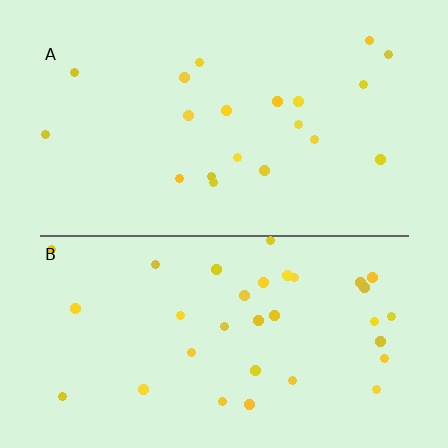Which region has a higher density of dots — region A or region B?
B (the bottom).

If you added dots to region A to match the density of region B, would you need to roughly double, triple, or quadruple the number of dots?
Approximately double.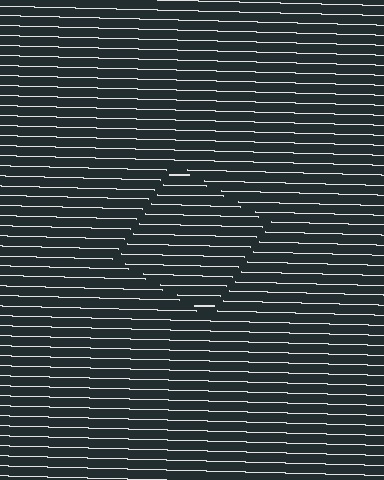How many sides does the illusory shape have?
4 sides — the line-ends trace a square.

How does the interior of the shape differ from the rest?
The interior of the shape contains the same grating, shifted by half a period — the contour is defined by the phase discontinuity where line-ends from the inner and outer gratings abut.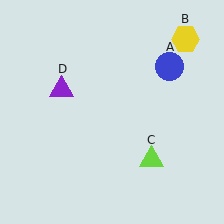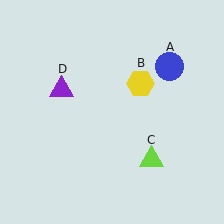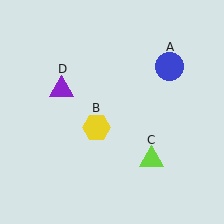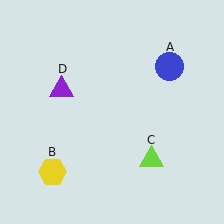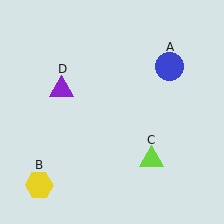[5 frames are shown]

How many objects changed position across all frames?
1 object changed position: yellow hexagon (object B).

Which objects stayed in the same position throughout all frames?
Blue circle (object A) and lime triangle (object C) and purple triangle (object D) remained stationary.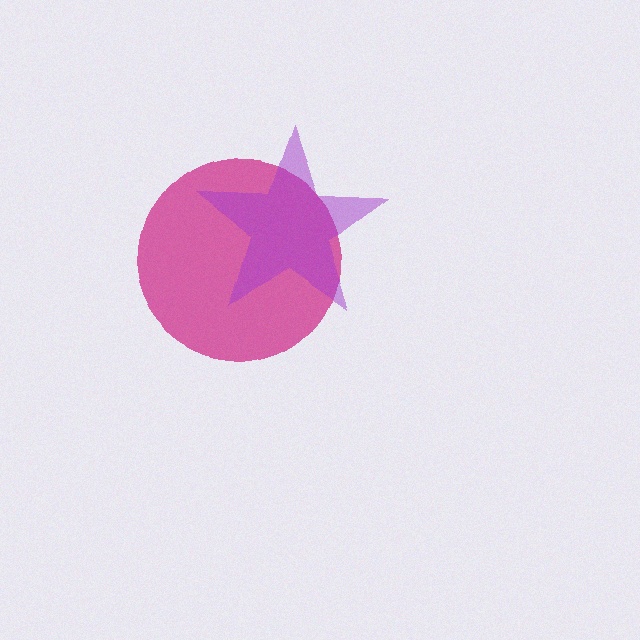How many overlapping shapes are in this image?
There are 2 overlapping shapes in the image.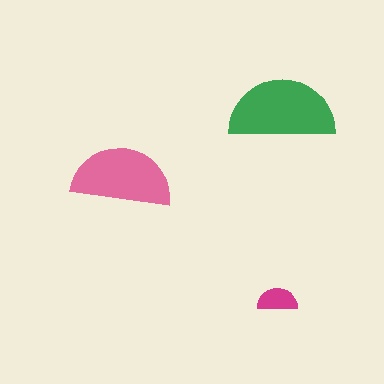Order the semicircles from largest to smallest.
the green one, the pink one, the magenta one.